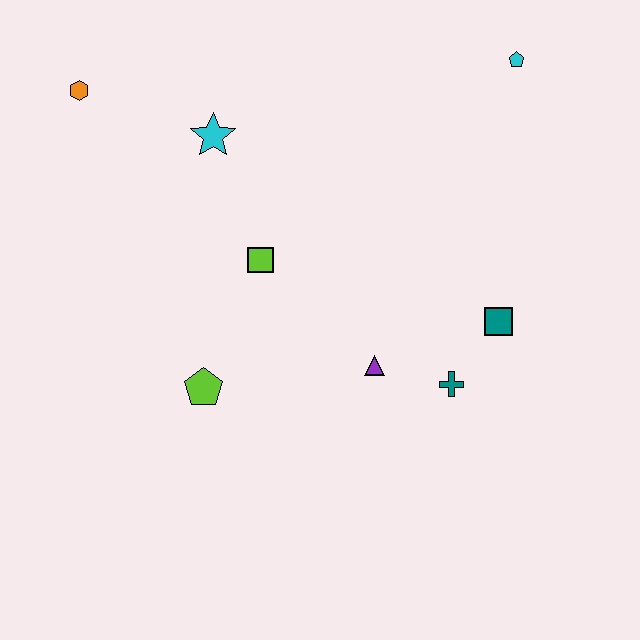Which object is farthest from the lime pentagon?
The cyan pentagon is farthest from the lime pentagon.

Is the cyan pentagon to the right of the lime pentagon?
Yes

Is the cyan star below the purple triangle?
No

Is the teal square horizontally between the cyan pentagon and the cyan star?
Yes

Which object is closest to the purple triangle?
The teal cross is closest to the purple triangle.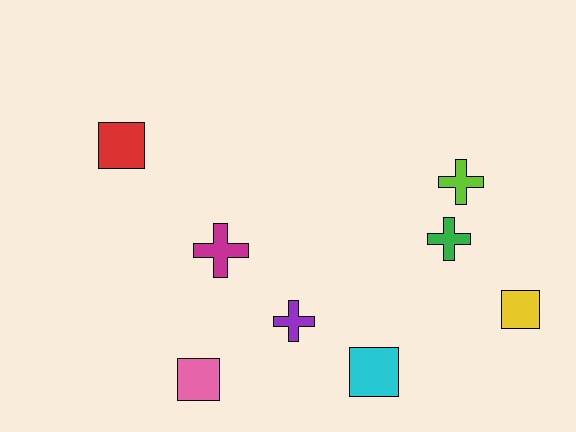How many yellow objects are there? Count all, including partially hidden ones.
There is 1 yellow object.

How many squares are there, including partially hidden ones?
There are 4 squares.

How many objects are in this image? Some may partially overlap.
There are 8 objects.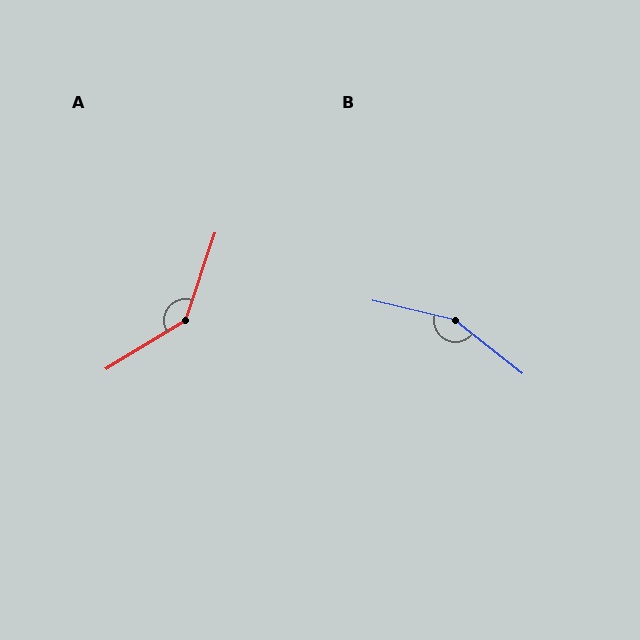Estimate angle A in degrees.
Approximately 140 degrees.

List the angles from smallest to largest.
A (140°), B (155°).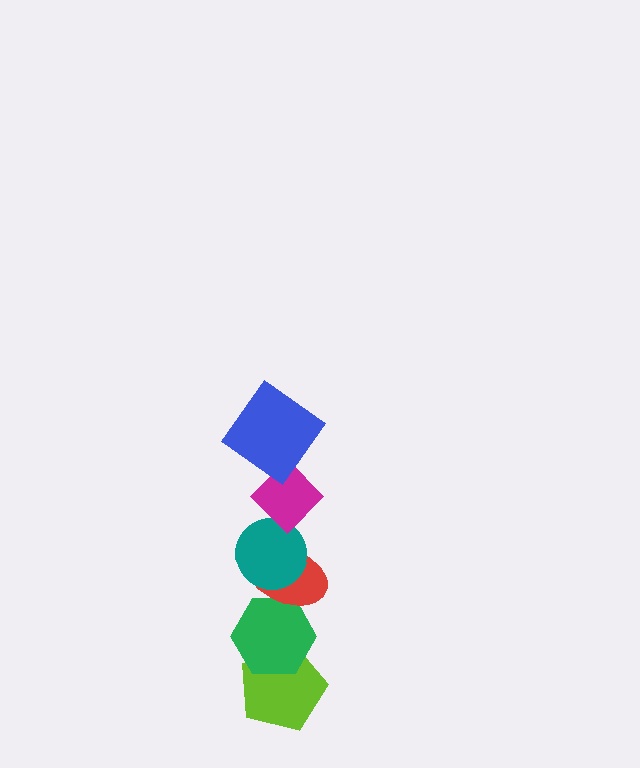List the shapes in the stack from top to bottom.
From top to bottom: the blue diamond, the magenta diamond, the teal circle, the red ellipse, the green hexagon, the lime pentagon.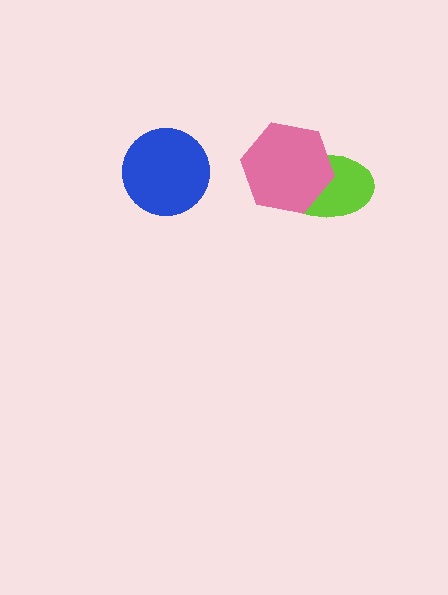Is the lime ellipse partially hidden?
Yes, it is partially covered by another shape.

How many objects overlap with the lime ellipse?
1 object overlaps with the lime ellipse.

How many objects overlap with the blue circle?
0 objects overlap with the blue circle.